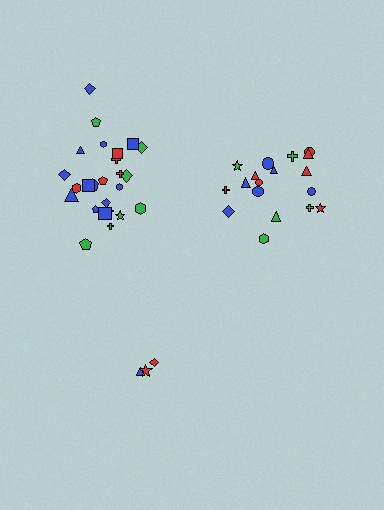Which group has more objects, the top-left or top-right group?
The top-left group.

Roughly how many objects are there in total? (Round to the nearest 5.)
Roughly 45 objects in total.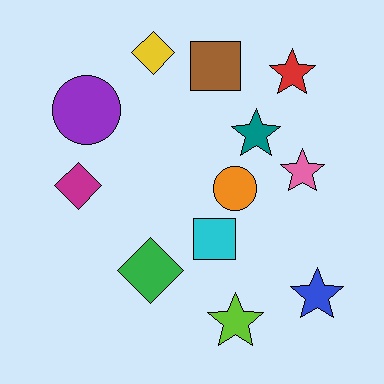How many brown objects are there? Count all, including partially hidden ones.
There is 1 brown object.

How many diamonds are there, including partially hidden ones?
There are 3 diamonds.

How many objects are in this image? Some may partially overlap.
There are 12 objects.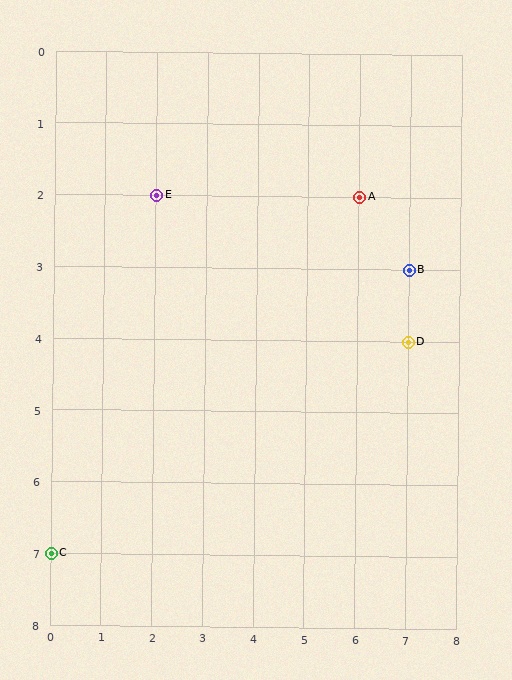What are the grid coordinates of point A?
Point A is at grid coordinates (6, 2).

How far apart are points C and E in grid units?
Points C and E are 2 columns and 5 rows apart (about 5.4 grid units diagonally).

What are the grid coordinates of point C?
Point C is at grid coordinates (0, 7).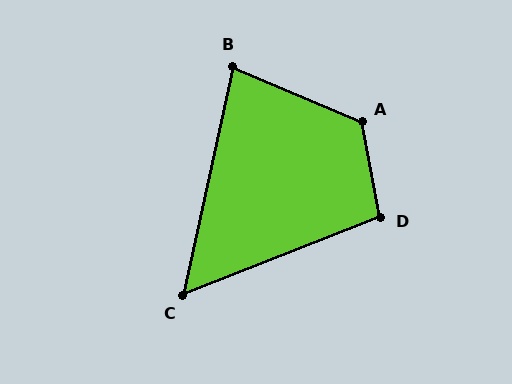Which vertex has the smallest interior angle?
C, at approximately 56 degrees.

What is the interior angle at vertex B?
Approximately 79 degrees (acute).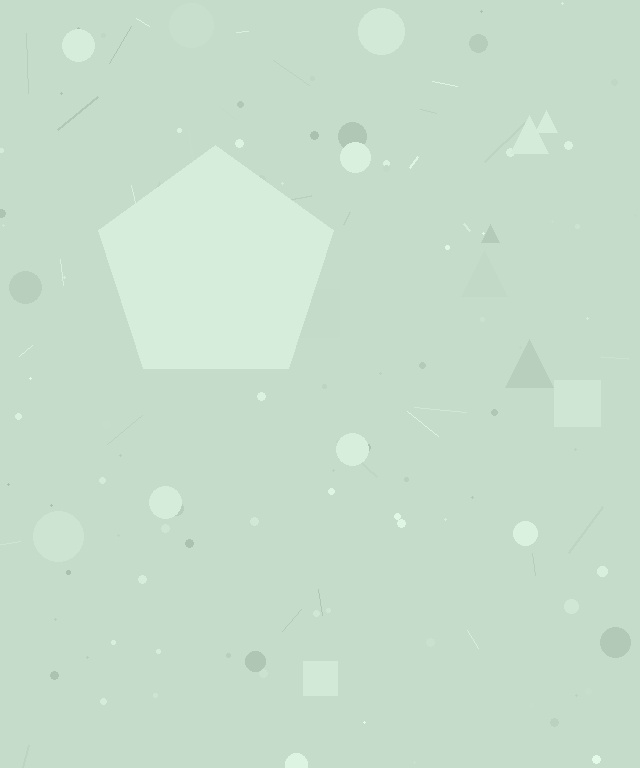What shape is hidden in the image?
A pentagon is hidden in the image.